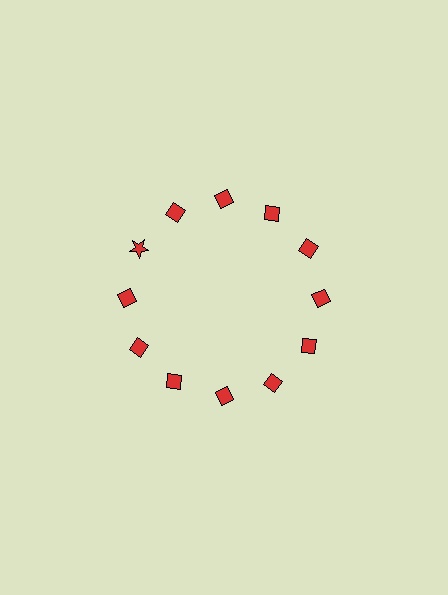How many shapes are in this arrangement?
There are 12 shapes arranged in a ring pattern.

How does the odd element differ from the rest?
It has a different shape: star instead of diamond.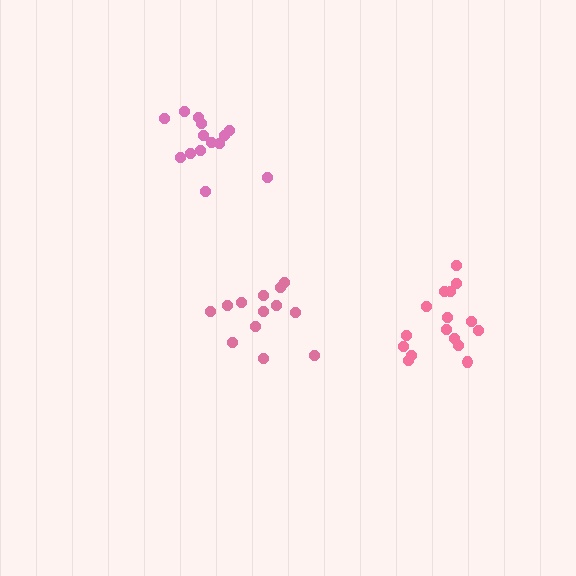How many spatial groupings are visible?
There are 3 spatial groupings.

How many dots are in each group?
Group 1: 14 dots, Group 2: 13 dots, Group 3: 16 dots (43 total).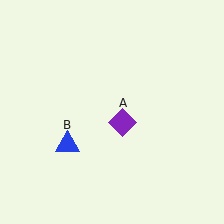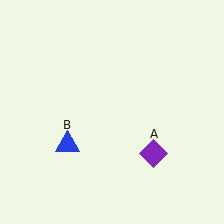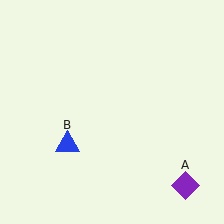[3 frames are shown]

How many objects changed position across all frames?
1 object changed position: purple diamond (object A).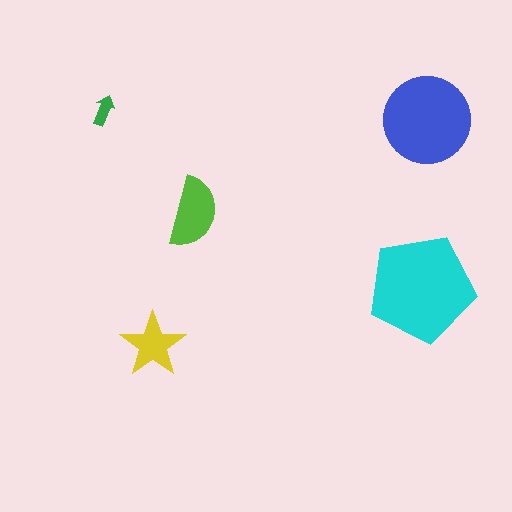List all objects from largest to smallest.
The cyan pentagon, the blue circle, the lime semicircle, the yellow star, the green arrow.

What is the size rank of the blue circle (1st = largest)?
2nd.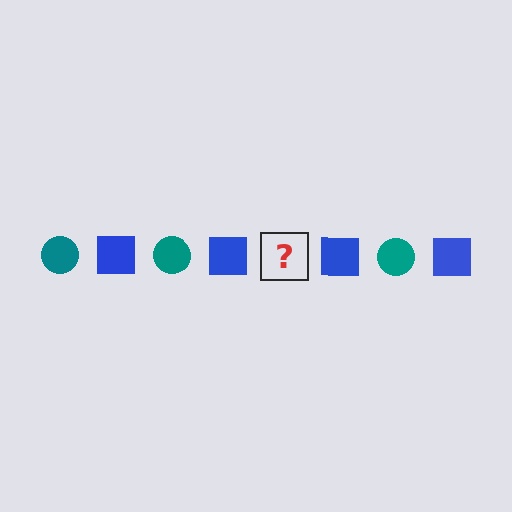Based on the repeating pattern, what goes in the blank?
The blank should be a teal circle.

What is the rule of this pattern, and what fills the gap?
The rule is that the pattern alternates between teal circle and blue square. The gap should be filled with a teal circle.